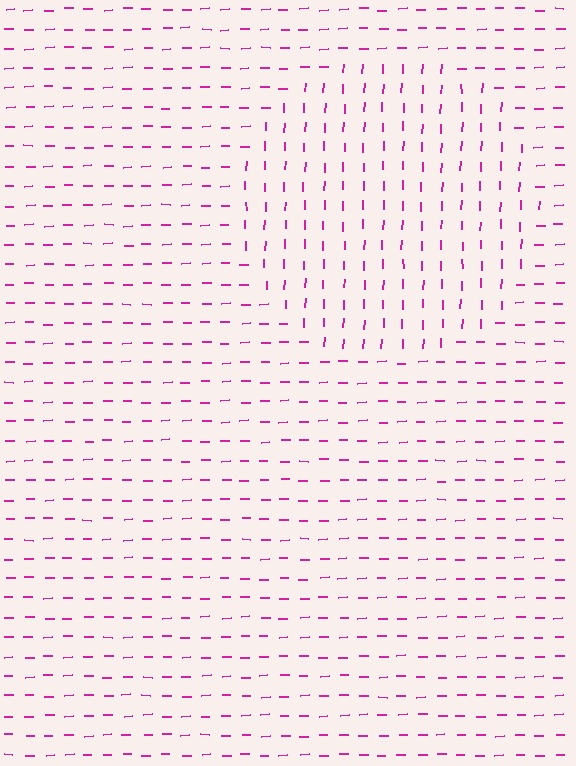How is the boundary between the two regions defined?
The boundary is defined purely by a change in line orientation (approximately 87 degrees difference). All lines are the same color and thickness.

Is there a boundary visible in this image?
Yes, there is a texture boundary formed by a change in line orientation.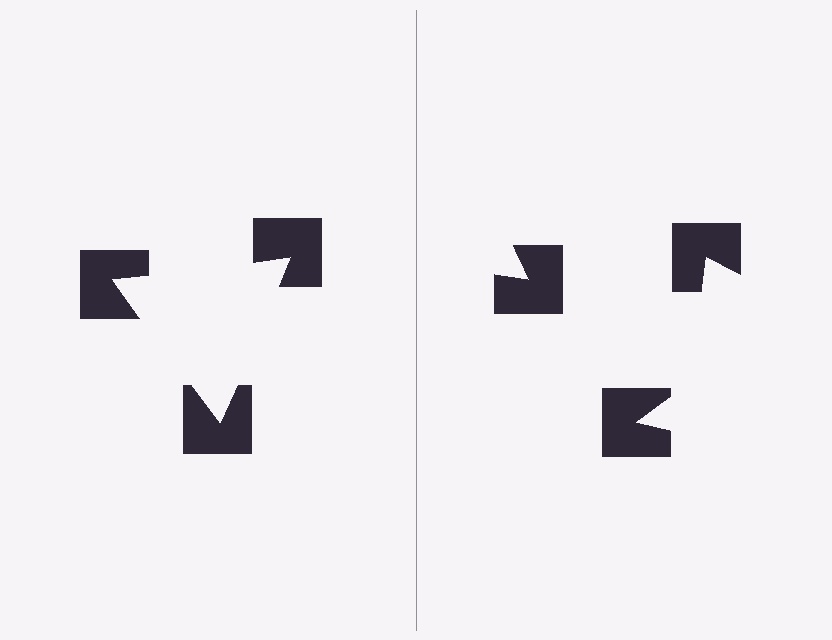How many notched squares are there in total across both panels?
6 — 3 on each side.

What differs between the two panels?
The notched squares are positioned identically on both sides; only the wedge orientations differ. On the left they align to a triangle; on the right they are misaligned.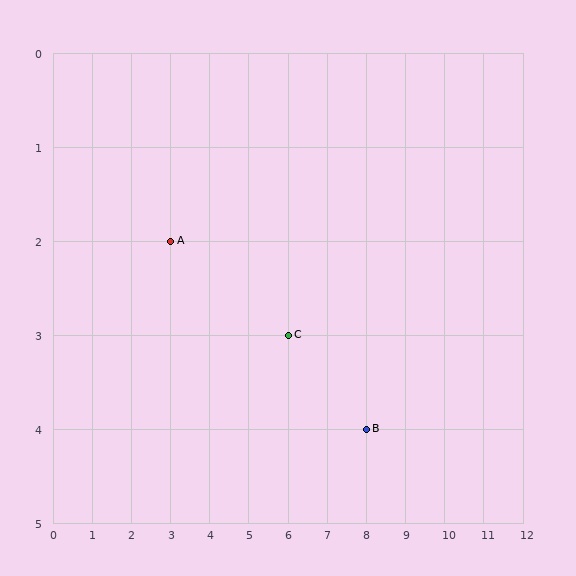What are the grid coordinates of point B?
Point B is at grid coordinates (8, 4).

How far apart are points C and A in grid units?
Points C and A are 3 columns and 1 row apart (about 3.2 grid units diagonally).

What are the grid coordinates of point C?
Point C is at grid coordinates (6, 3).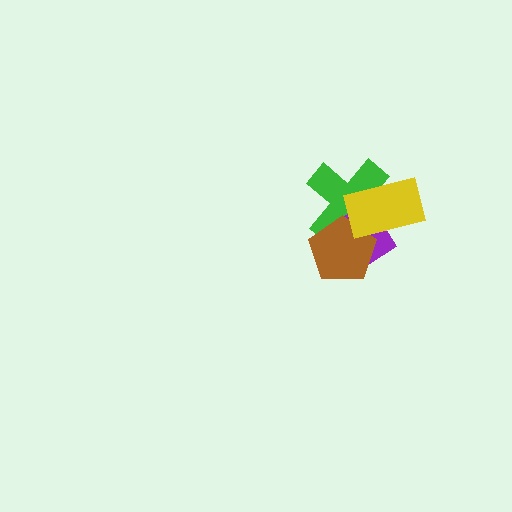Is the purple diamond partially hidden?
Yes, it is partially covered by another shape.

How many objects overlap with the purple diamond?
3 objects overlap with the purple diamond.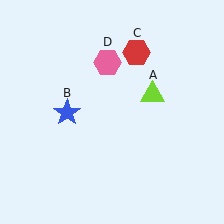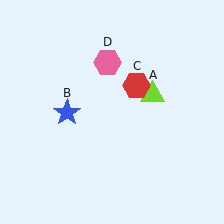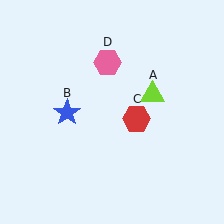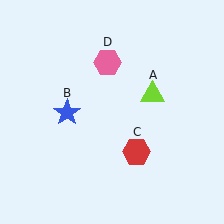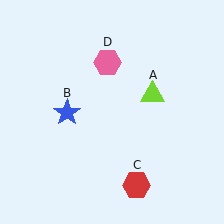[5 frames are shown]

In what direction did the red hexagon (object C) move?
The red hexagon (object C) moved down.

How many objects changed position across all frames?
1 object changed position: red hexagon (object C).